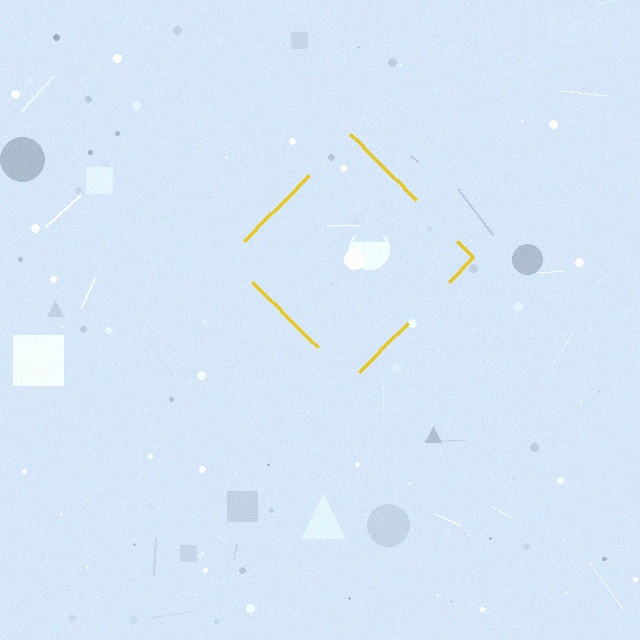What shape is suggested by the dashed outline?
The dashed outline suggests a diamond.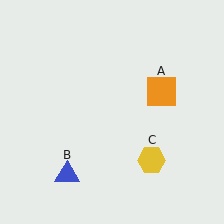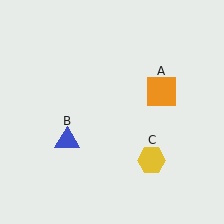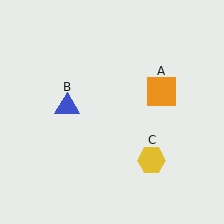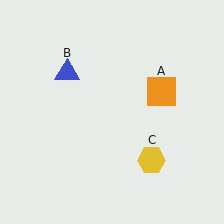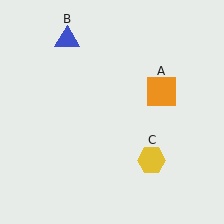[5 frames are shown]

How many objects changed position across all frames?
1 object changed position: blue triangle (object B).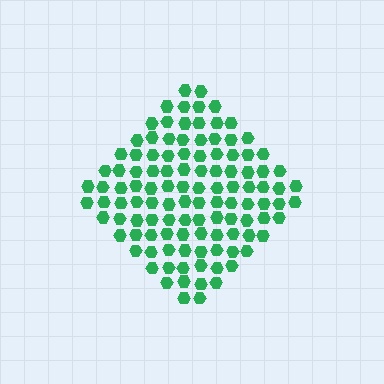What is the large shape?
The large shape is a diamond.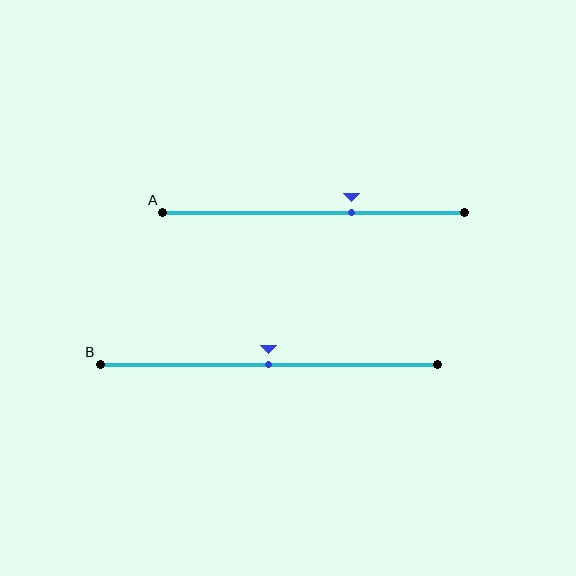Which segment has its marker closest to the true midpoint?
Segment B has its marker closest to the true midpoint.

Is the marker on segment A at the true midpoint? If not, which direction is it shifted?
No, the marker on segment A is shifted to the right by about 12% of the segment length.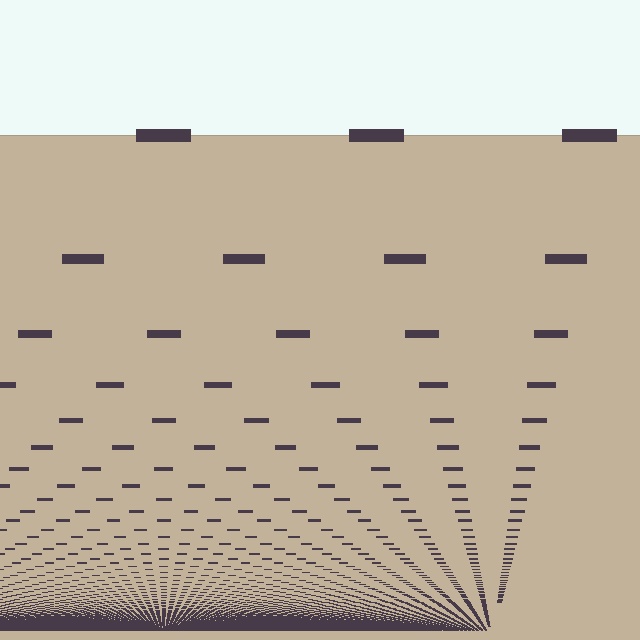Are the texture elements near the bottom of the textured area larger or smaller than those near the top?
Smaller. The gradient is inverted — elements near the bottom are smaller and denser.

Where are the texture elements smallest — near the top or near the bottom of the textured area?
Near the bottom.